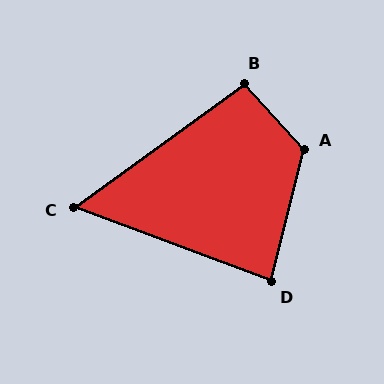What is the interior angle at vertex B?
Approximately 97 degrees (obtuse).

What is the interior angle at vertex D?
Approximately 83 degrees (acute).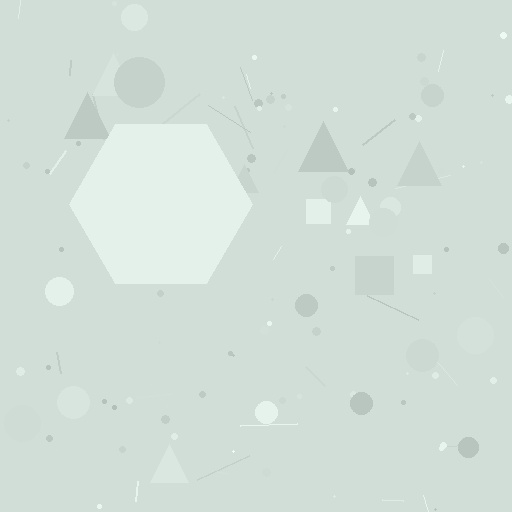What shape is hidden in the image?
A hexagon is hidden in the image.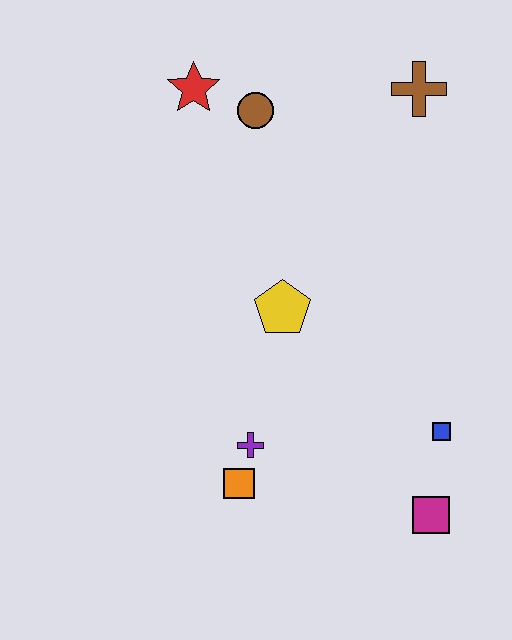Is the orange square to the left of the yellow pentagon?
Yes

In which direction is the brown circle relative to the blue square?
The brown circle is above the blue square.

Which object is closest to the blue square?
The magenta square is closest to the blue square.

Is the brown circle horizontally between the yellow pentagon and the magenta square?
No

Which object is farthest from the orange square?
The brown cross is farthest from the orange square.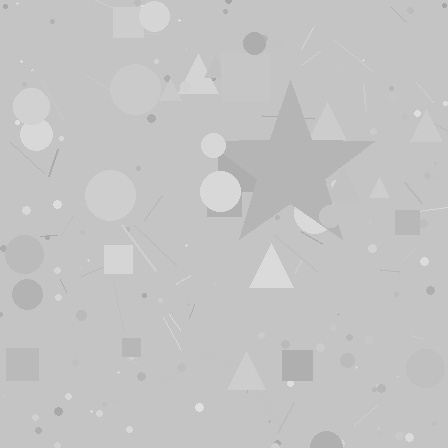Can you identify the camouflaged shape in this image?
The camouflaged shape is a star.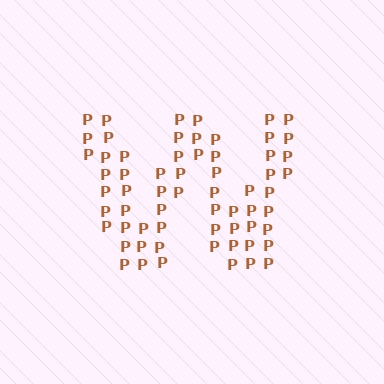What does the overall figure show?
The overall figure shows the letter W.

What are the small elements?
The small elements are letter P's.